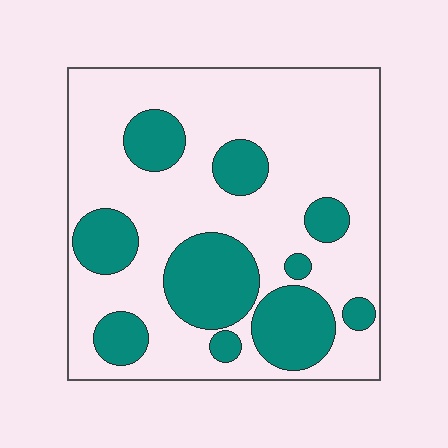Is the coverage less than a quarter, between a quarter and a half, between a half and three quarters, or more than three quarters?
Between a quarter and a half.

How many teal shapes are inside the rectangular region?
10.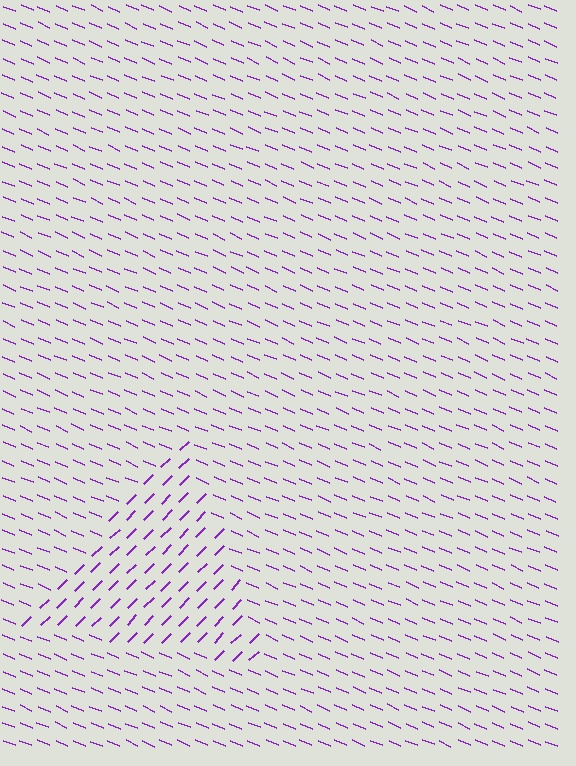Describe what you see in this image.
The image is filled with small purple line segments. A triangle region in the image has lines oriented differently from the surrounding lines, creating a visible texture boundary.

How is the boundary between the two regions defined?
The boundary is defined purely by a change in line orientation (approximately 68 degrees difference). All lines are the same color and thickness.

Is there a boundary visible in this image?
Yes, there is a texture boundary formed by a change in line orientation.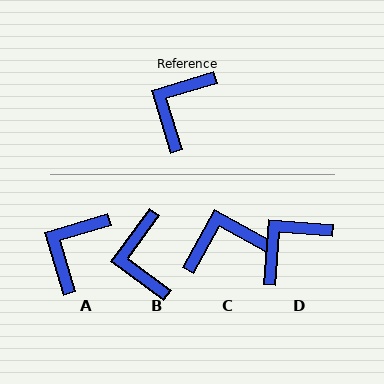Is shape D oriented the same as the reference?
No, it is off by about 22 degrees.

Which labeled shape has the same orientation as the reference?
A.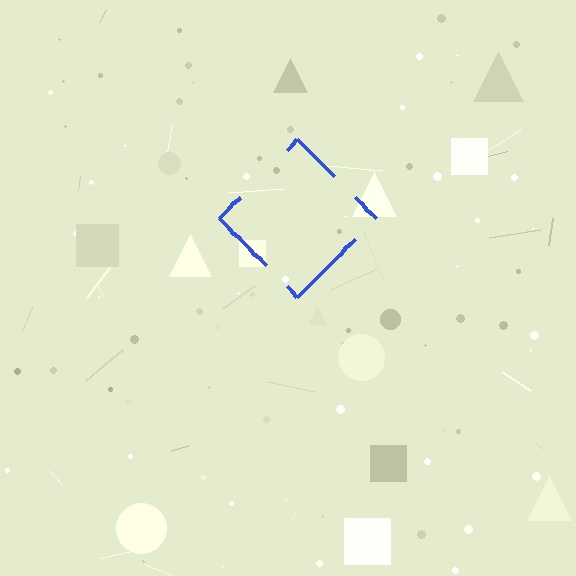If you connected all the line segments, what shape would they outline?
They would outline a diamond.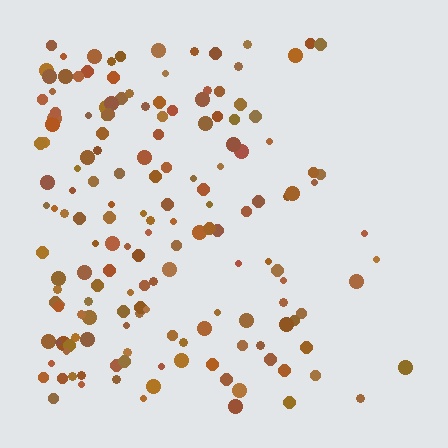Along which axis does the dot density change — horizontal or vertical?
Horizontal.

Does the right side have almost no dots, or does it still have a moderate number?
Still a moderate number, just noticeably fewer than the left.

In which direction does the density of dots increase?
From right to left, with the left side densest.